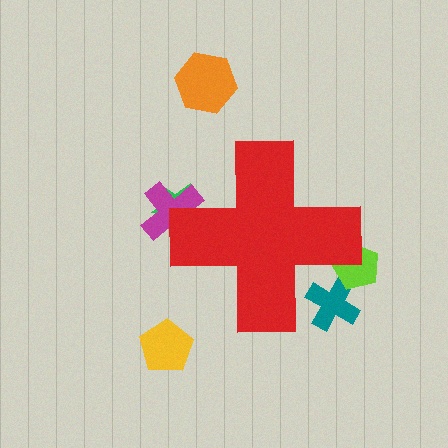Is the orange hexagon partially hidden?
No, the orange hexagon is fully visible.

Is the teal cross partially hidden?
Yes, the teal cross is partially hidden behind the red cross.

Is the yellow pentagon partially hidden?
No, the yellow pentagon is fully visible.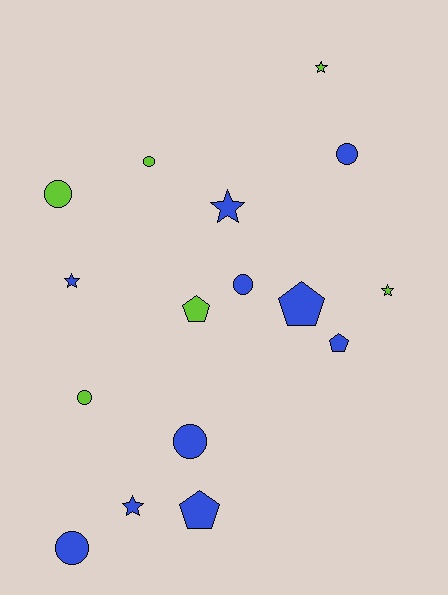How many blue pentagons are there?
There are 3 blue pentagons.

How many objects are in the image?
There are 16 objects.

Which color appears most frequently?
Blue, with 10 objects.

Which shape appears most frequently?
Circle, with 7 objects.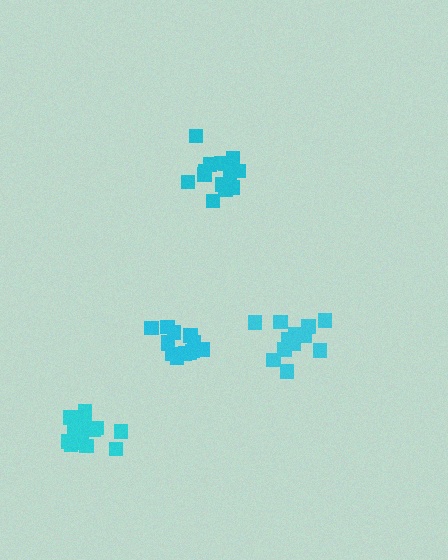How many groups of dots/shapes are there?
There are 4 groups.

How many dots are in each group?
Group 1: 13 dots, Group 2: 14 dots, Group 3: 12 dots, Group 4: 14 dots (53 total).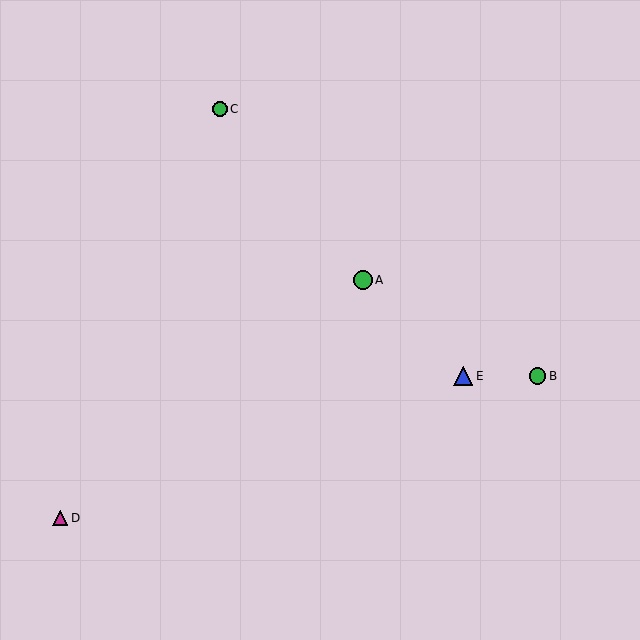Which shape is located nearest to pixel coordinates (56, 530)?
The magenta triangle (labeled D) at (60, 518) is nearest to that location.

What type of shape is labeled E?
Shape E is a blue triangle.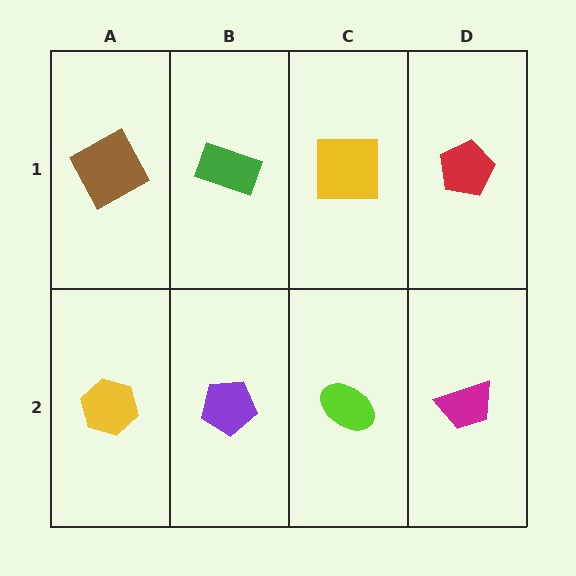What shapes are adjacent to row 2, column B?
A green rectangle (row 1, column B), a yellow hexagon (row 2, column A), a lime ellipse (row 2, column C).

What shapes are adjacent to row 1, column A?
A yellow hexagon (row 2, column A), a green rectangle (row 1, column B).